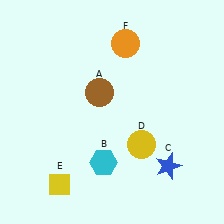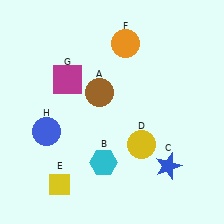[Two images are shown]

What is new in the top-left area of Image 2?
A magenta square (G) was added in the top-left area of Image 2.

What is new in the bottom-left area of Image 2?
A blue circle (H) was added in the bottom-left area of Image 2.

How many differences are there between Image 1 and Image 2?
There are 2 differences between the two images.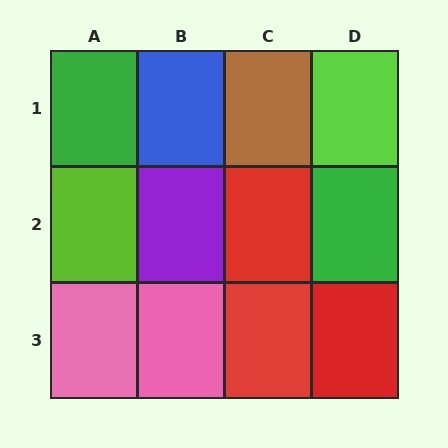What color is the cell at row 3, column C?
Red.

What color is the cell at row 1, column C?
Brown.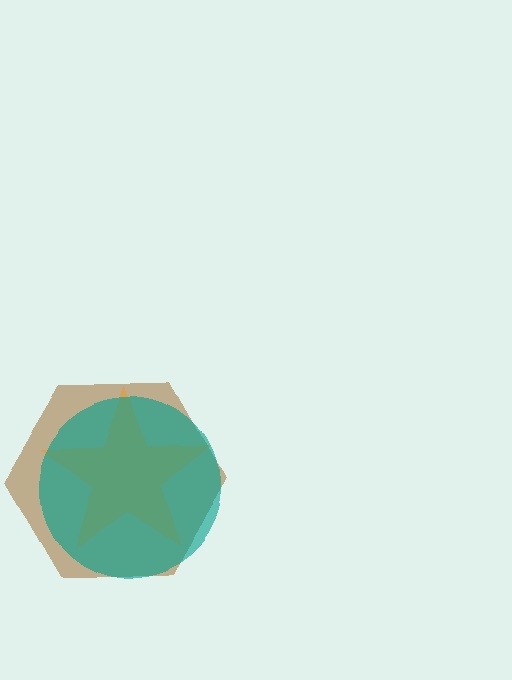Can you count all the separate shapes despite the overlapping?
Yes, there are 3 separate shapes.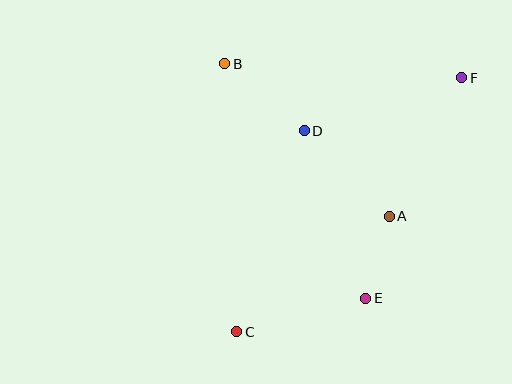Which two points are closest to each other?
Points A and E are closest to each other.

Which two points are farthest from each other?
Points C and F are farthest from each other.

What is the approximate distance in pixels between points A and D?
The distance between A and D is approximately 121 pixels.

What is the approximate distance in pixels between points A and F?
The distance between A and F is approximately 156 pixels.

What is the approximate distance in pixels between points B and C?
The distance between B and C is approximately 268 pixels.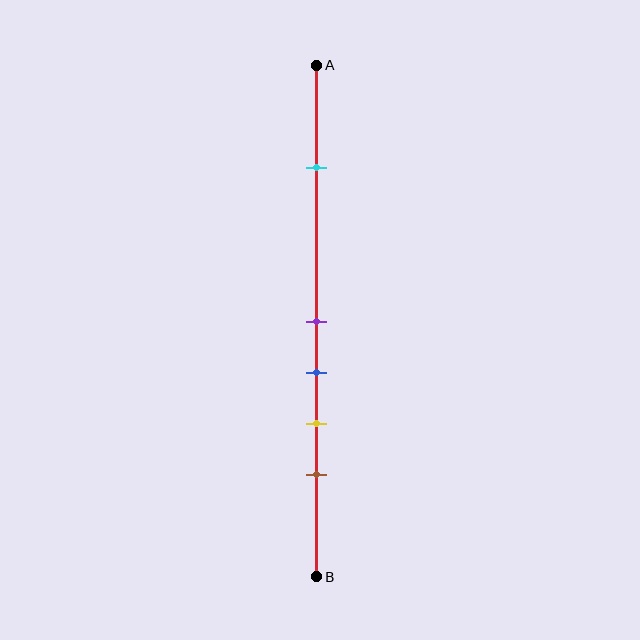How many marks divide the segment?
There are 5 marks dividing the segment.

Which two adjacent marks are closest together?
The purple and blue marks are the closest adjacent pair.